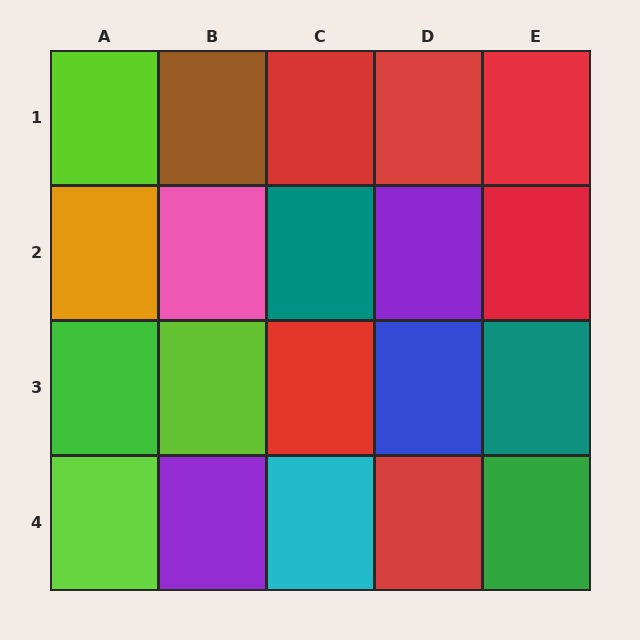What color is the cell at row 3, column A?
Green.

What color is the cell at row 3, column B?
Lime.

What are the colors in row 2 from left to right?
Orange, pink, teal, purple, red.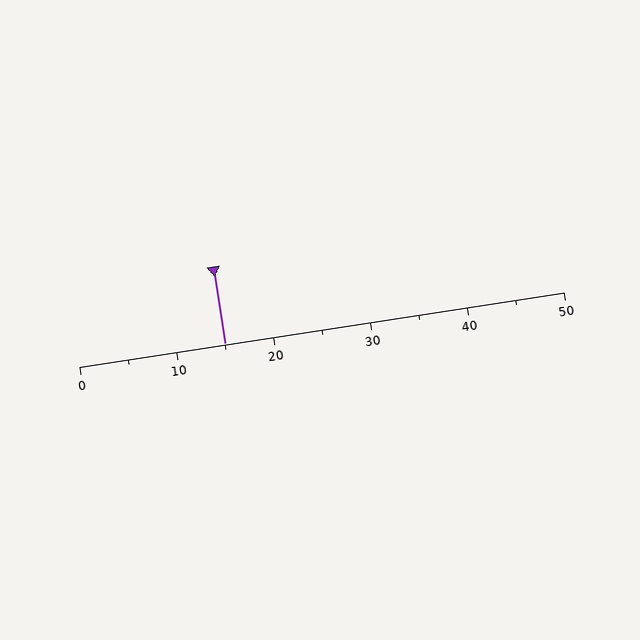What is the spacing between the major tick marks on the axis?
The major ticks are spaced 10 apart.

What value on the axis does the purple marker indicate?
The marker indicates approximately 15.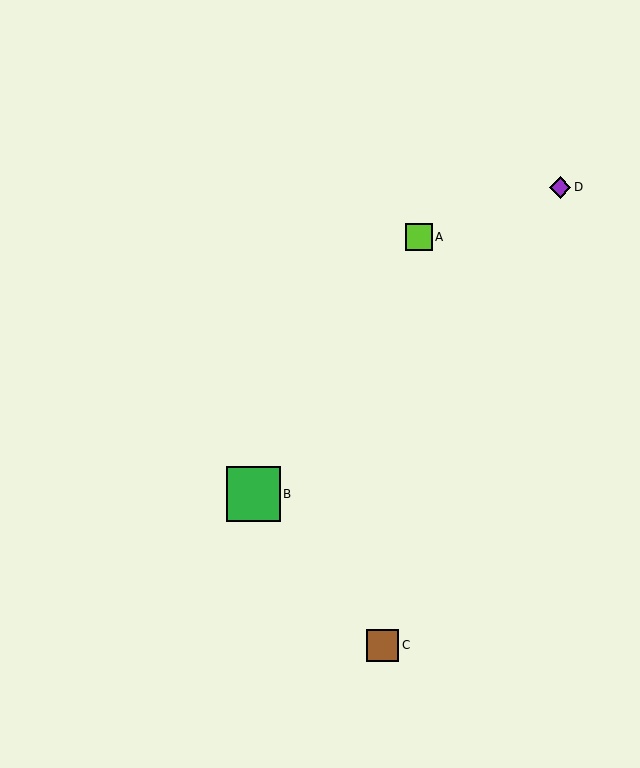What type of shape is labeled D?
Shape D is a purple diamond.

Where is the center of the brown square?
The center of the brown square is at (383, 645).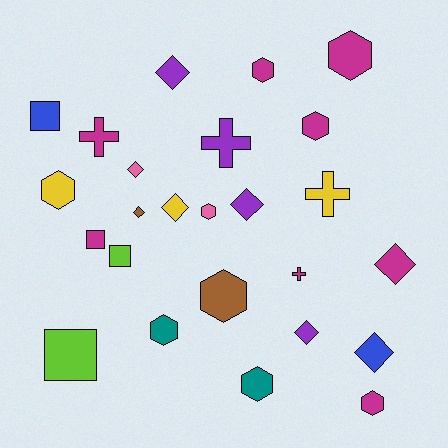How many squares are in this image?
There are 4 squares.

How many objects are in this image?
There are 25 objects.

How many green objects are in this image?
There are no green objects.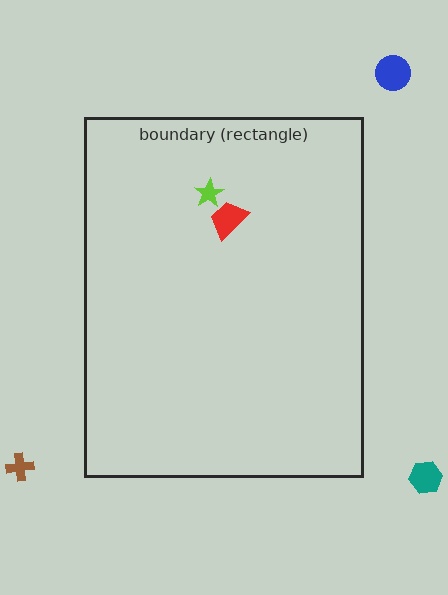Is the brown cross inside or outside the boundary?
Outside.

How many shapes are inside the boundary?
2 inside, 3 outside.